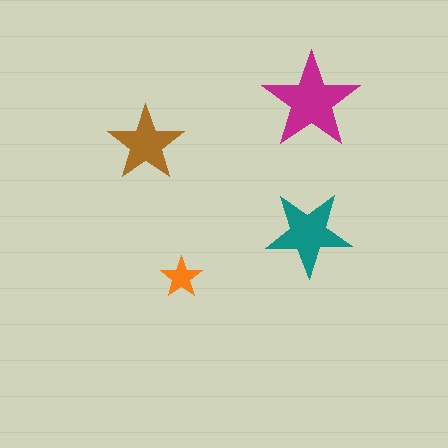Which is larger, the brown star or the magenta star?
The magenta one.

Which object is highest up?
The magenta star is topmost.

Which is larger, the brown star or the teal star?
The teal one.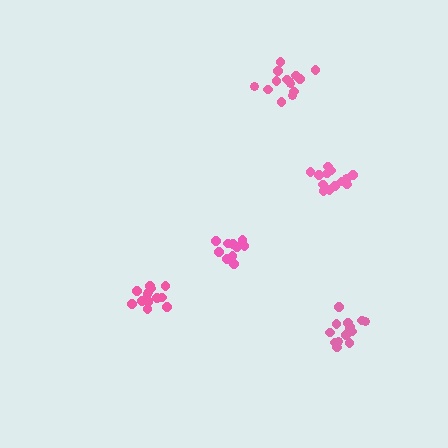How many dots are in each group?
Group 1: 10 dots, Group 2: 14 dots, Group 3: 14 dots, Group 4: 14 dots, Group 5: 14 dots (66 total).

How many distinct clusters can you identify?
There are 5 distinct clusters.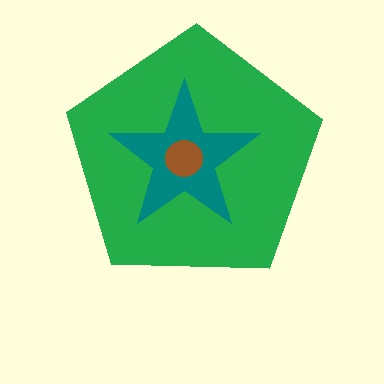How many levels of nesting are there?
3.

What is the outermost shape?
The green pentagon.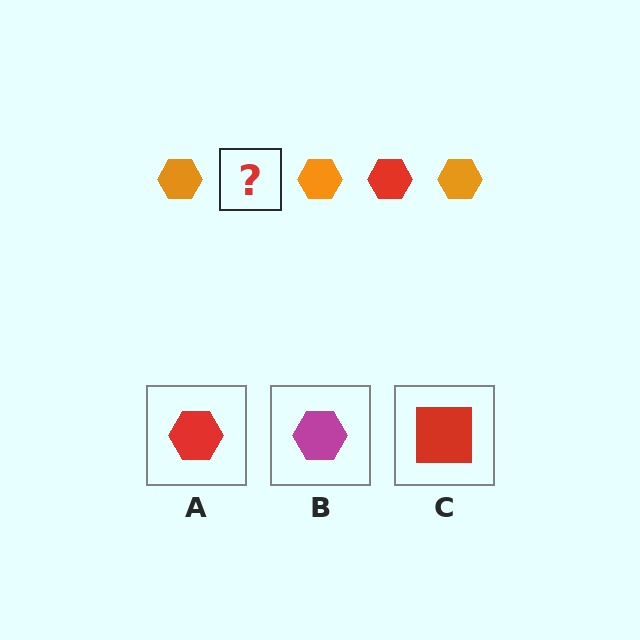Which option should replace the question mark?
Option A.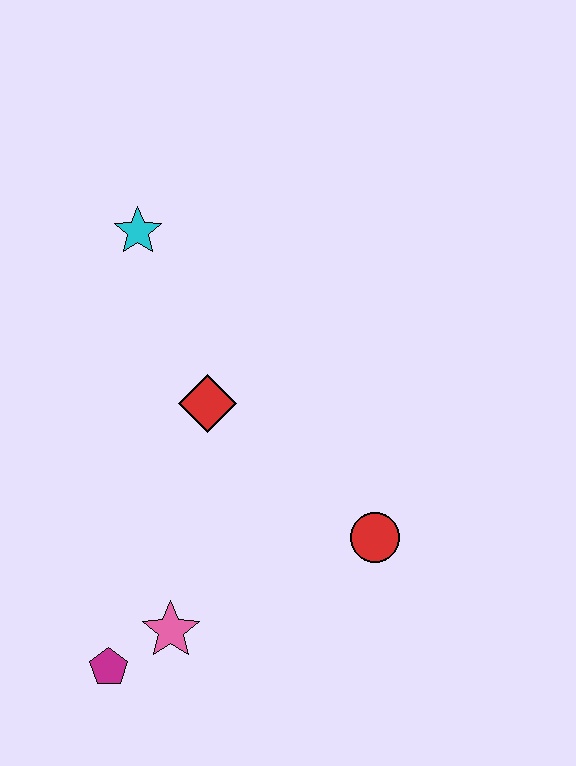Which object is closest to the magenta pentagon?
The pink star is closest to the magenta pentagon.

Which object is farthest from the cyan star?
The magenta pentagon is farthest from the cyan star.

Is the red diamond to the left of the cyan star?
No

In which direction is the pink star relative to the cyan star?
The pink star is below the cyan star.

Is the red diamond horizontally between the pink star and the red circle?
Yes